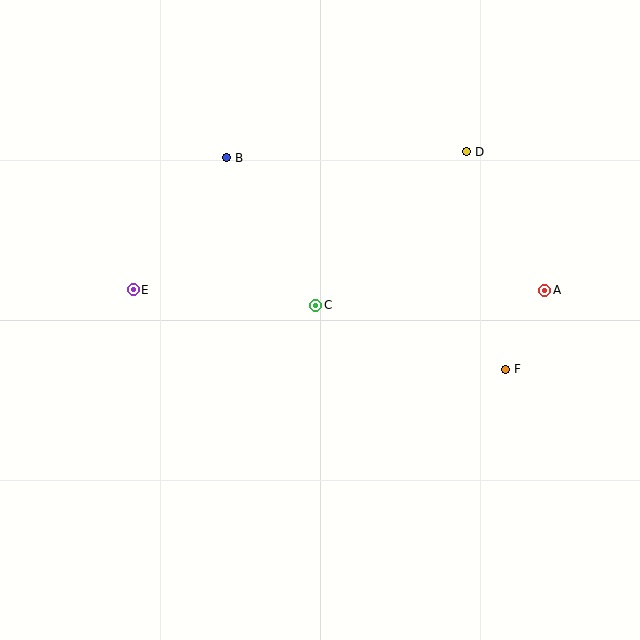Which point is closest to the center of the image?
Point C at (316, 305) is closest to the center.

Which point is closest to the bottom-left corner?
Point E is closest to the bottom-left corner.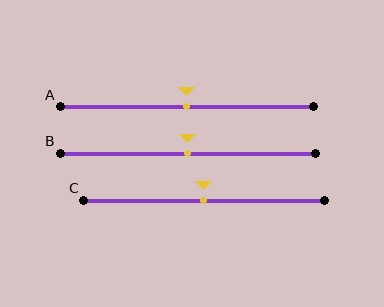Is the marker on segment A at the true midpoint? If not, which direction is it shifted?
Yes, the marker on segment A is at the true midpoint.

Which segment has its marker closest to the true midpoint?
Segment A has its marker closest to the true midpoint.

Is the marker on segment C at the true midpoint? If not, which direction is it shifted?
Yes, the marker on segment C is at the true midpoint.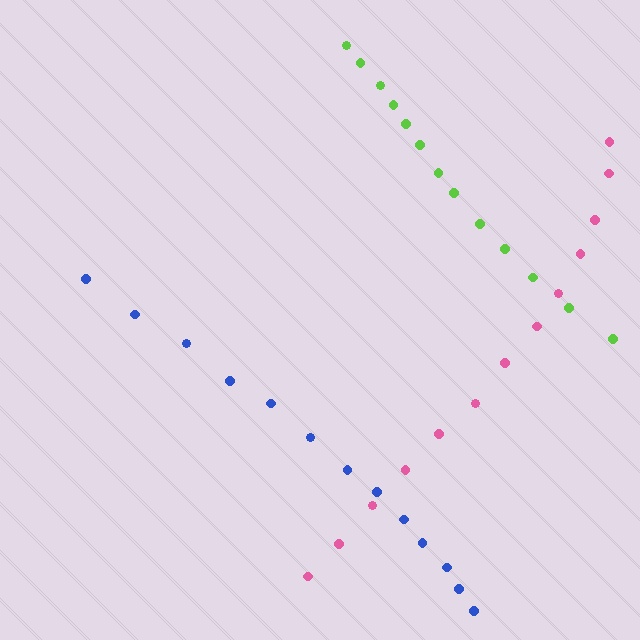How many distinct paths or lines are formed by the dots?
There are 3 distinct paths.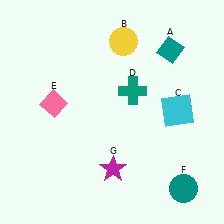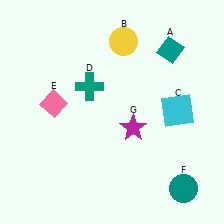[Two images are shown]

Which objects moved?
The objects that moved are: the teal cross (D), the magenta star (G).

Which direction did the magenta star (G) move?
The magenta star (G) moved up.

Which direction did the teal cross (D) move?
The teal cross (D) moved left.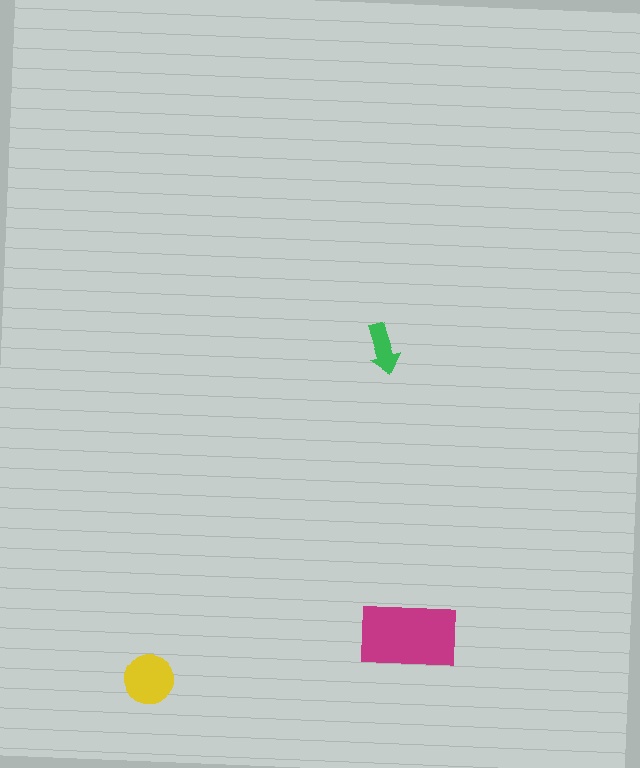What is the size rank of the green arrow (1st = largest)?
3rd.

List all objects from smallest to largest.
The green arrow, the yellow circle, the magenta rectangle.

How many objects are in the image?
There are 3 objects in the image.